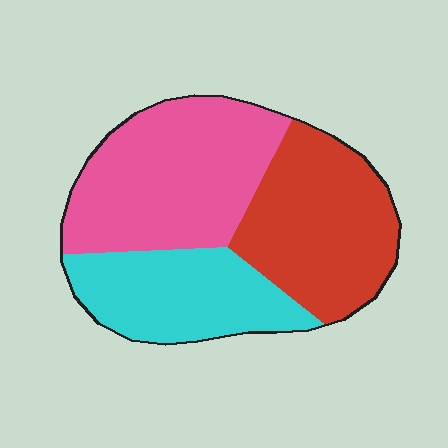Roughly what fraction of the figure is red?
Red covers about 35% of the figure.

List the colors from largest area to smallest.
From largest to smallest: pink, red, cyan.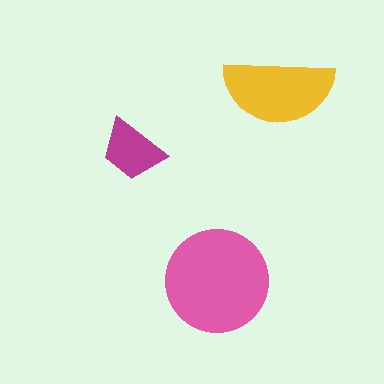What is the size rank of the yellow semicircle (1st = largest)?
2nd.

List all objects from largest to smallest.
The pink circle, the yellow semicircle, the magenta trapezoid.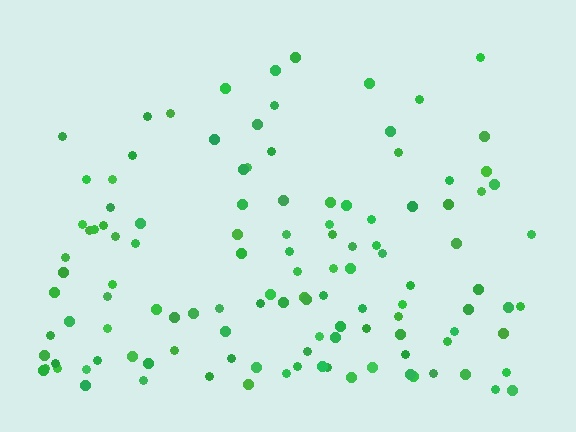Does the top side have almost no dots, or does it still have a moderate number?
Still a moderate number, just noticeably fewer than the bottom.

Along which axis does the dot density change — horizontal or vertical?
Vertical.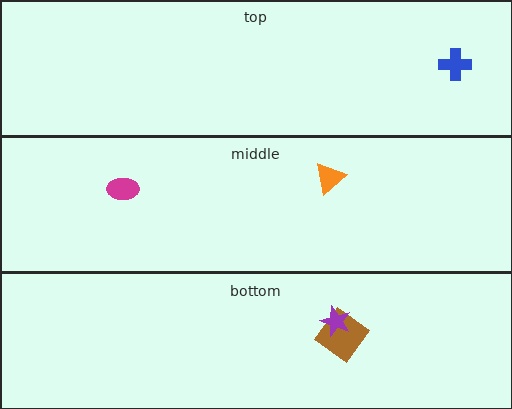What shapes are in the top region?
The blue cross.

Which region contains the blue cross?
The top region.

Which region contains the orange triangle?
The middle region.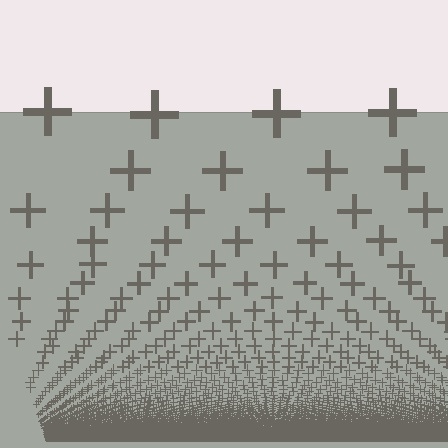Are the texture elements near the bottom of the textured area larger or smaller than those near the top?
Smaller. The gradient is inverted — elements near the bottom are smaller and denser.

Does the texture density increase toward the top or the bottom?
Density increases toward the bottom.